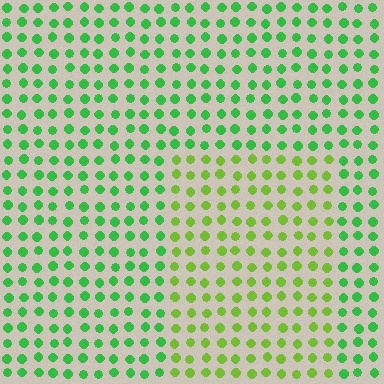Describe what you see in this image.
The image is filled with small green elements in a uniform arrangement. A rectangle-shaped region is visible where the elements are tinted to a slightly different hue, forming a subtle color boundary.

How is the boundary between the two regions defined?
The boundary is defined purely by a slight shift in hue (about 35 degrees). Spacing, size, and orientation are identical on both sides.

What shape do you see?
I see a rectangle.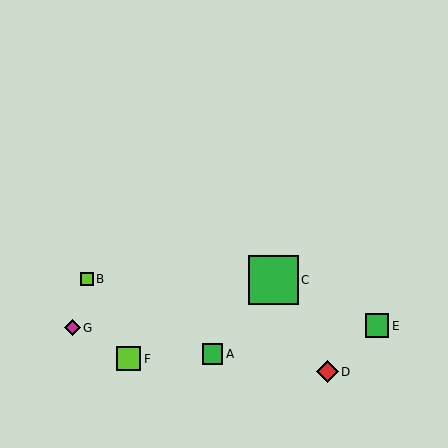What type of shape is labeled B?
Shape B is a lime square.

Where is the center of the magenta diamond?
The center of the magenta diamond is at (73, 328).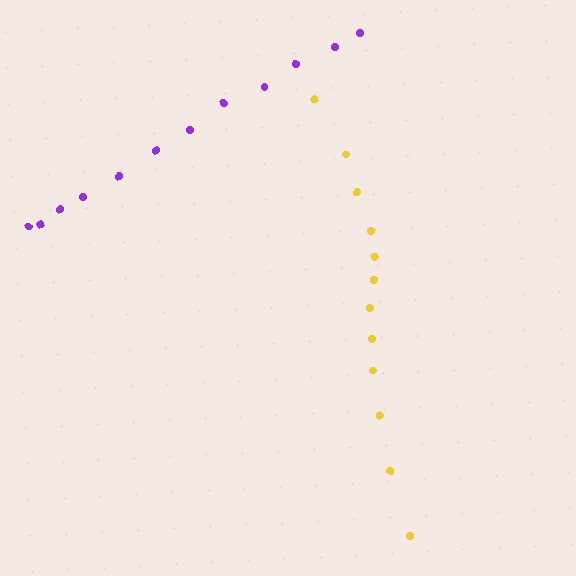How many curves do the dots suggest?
There are 2 distinct paths.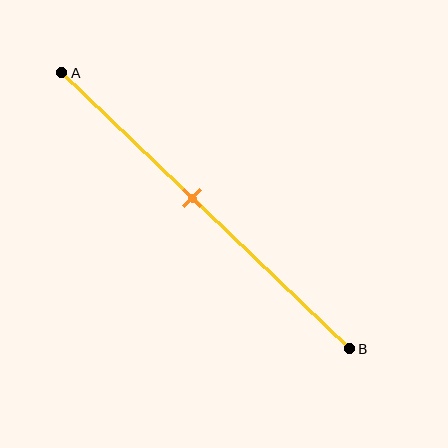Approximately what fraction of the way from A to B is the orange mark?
The orange mark is approximately 45% of the way from A to B.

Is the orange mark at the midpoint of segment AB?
No, the mark is at about 45% from A, not at the 50% midpoint.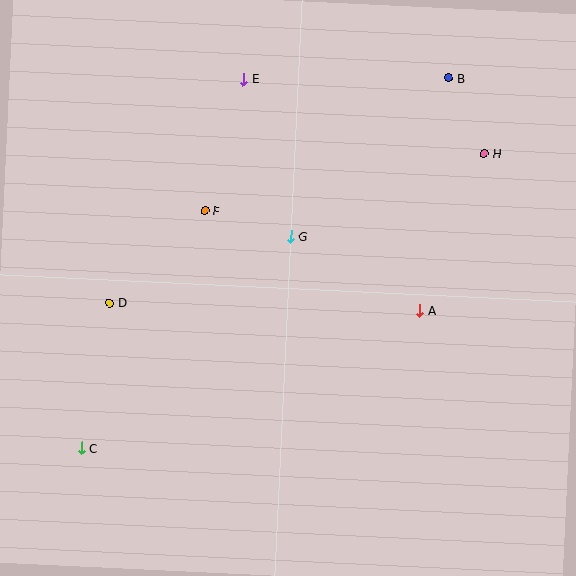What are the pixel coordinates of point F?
Point F is at (205, 211).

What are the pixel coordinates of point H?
Point H is at (484, 153).